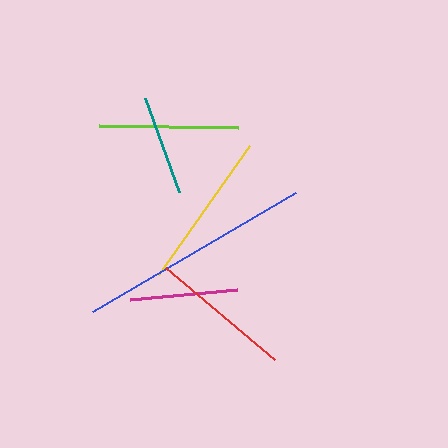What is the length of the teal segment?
The teal segment is approximately 100 pixels long.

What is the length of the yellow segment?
The yellow segment is approximately 158 pixels long.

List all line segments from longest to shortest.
From longest to shortest: blue, yellow, red, lime, magenta, teal.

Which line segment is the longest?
The blue line is the longest at approximately 235 pixels.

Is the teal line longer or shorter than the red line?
The red line is longer than the teal line.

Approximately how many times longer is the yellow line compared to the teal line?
The yellow line is approximately 1.6 times the length of the teal line.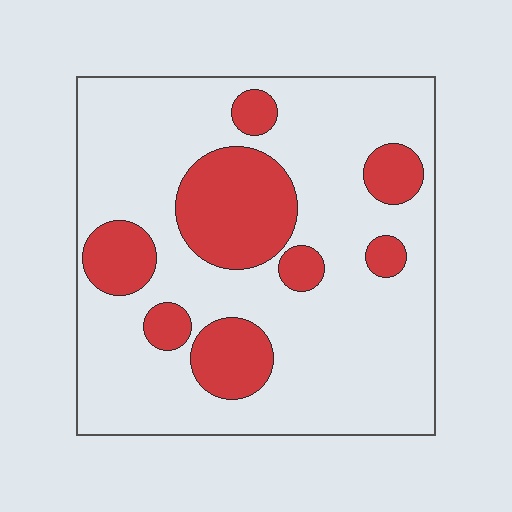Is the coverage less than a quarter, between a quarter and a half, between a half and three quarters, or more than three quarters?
Less than a quarter.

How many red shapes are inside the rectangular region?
8.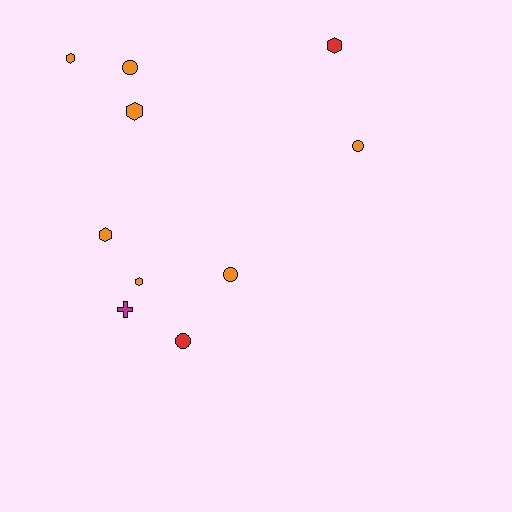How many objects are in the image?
There are 10 objects.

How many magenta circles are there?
There are no magenta circles.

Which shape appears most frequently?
Hexagon, with 5 objects.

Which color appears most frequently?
Orange, with 7 objects.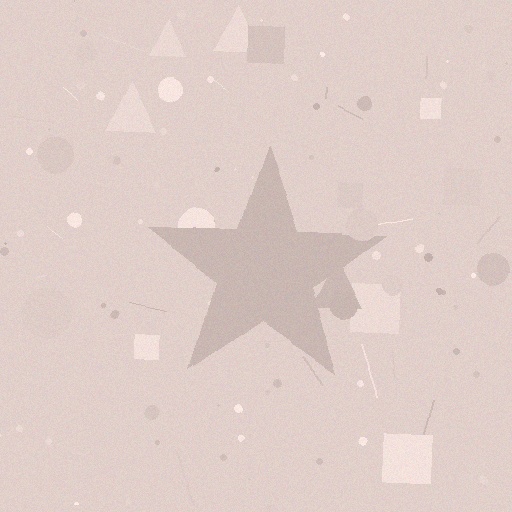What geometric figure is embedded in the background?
A star is embedded in the background.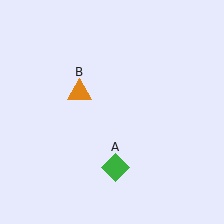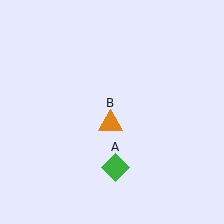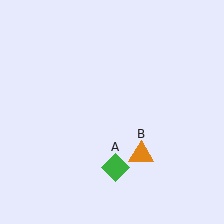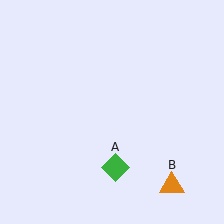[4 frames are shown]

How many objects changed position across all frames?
1 object changed position: orange triangle (object B).